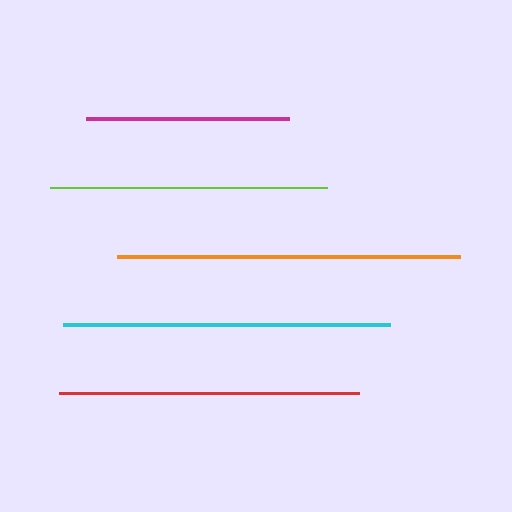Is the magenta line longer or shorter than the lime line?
The lime line is longer than the magenta line.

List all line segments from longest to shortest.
From longest to shortest: orange, cyan, red, lime, magenta.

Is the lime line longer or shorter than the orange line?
The orange line is longer than the lime line.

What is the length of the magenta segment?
The magenta segment is approximately 202 pixels long.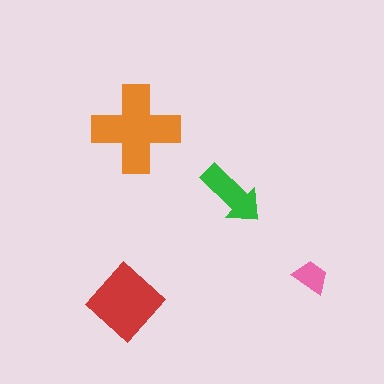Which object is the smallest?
The pink trapezoid.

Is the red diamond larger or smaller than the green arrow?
Larger.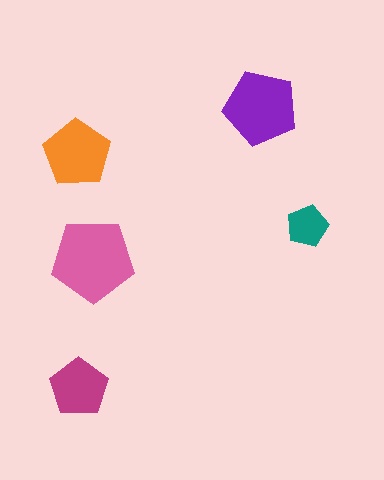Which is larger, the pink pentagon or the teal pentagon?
The pink one.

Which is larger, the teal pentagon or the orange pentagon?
The orange one.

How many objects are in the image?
There are 5 objects in the image.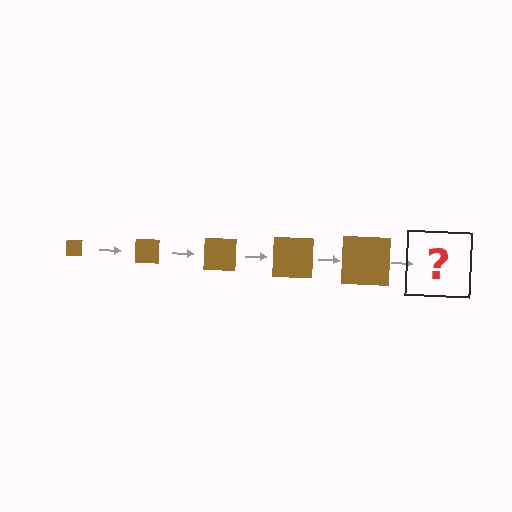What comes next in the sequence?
The next element should be a brown square, larger than the previous one.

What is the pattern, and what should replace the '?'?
The pattern is that the square gets progressively larger each step. The '?' should be a brown square, larger than the previous one.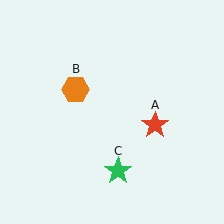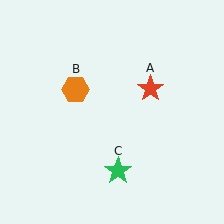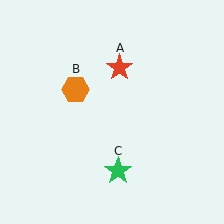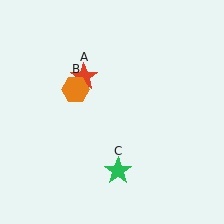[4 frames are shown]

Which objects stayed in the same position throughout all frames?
Orange hexagon (object B) and green star (object C) remained stationary.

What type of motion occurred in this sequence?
The red star (object A) rotated counterclockwise around the center of the scene.